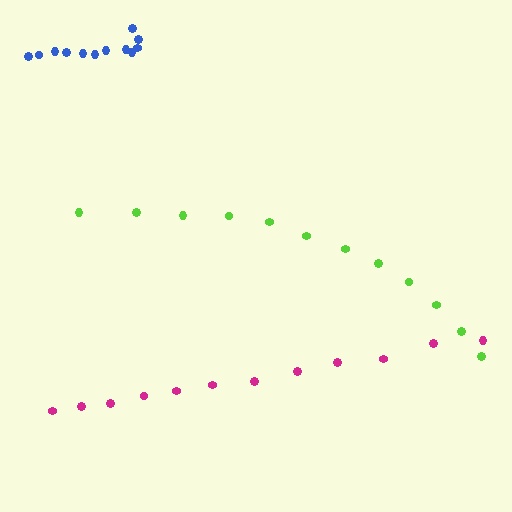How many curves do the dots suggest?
There are 3 distinct paths.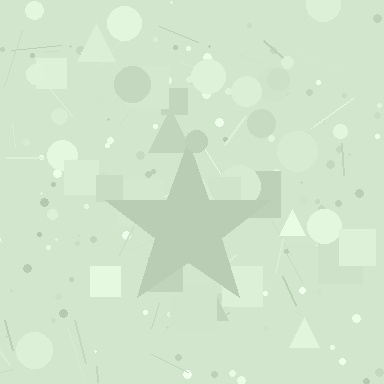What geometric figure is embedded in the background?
A star is embedded in the background.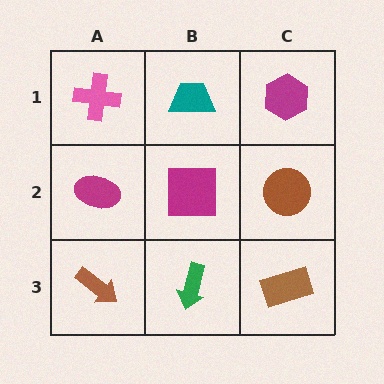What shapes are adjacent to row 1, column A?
A magenta ellipse (row 2, column A), a teal trapezoid (row 1, column B).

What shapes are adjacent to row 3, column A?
A magenta ellipse (row 2, column A), a green arrow (row 3, column B).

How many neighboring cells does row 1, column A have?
2.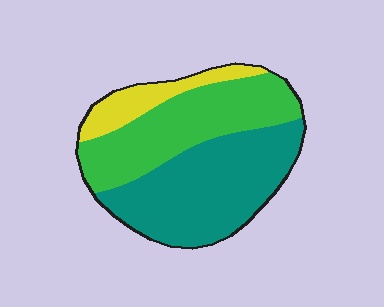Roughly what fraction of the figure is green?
Green takes up about three eighths (3/8) of the figure.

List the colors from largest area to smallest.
From largest to smallest: teal, green, yellow.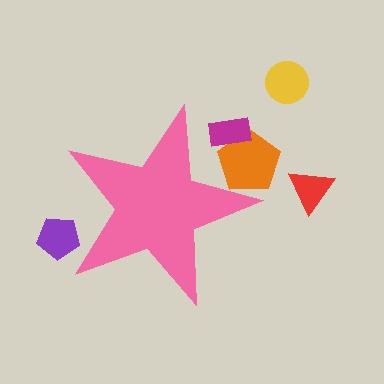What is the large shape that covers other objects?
A pink star.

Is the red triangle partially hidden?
No, the red triangle is fully visible.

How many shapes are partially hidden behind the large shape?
3 shapes are partially hidden.